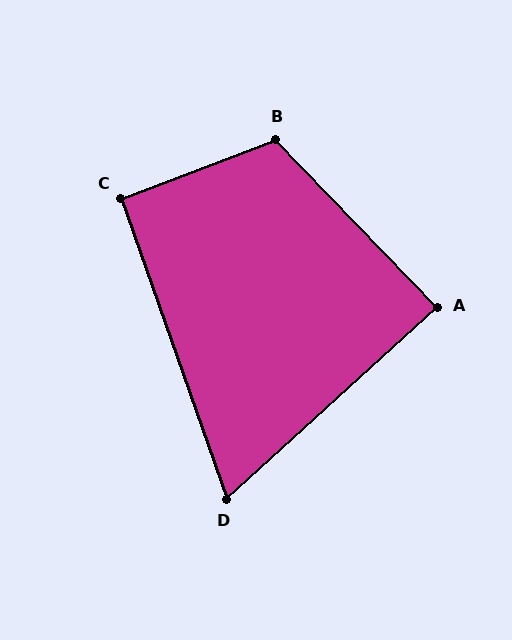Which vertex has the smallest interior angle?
D, at approximately 67 degrees.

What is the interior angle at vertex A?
Approximately 88 degrees (approximately right).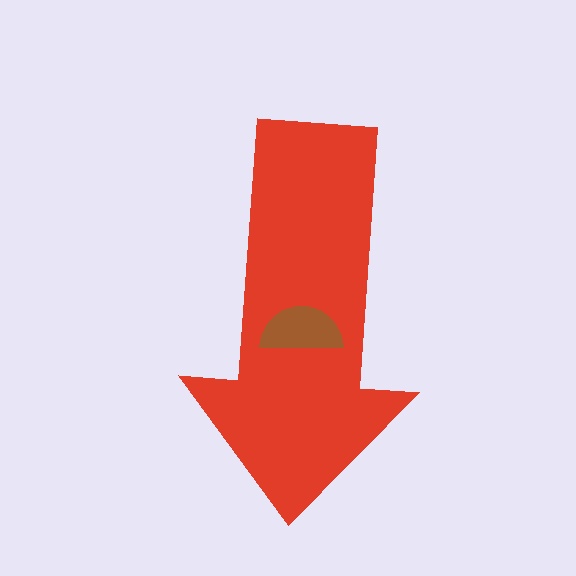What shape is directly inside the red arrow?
The brown semicircle.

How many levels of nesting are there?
2.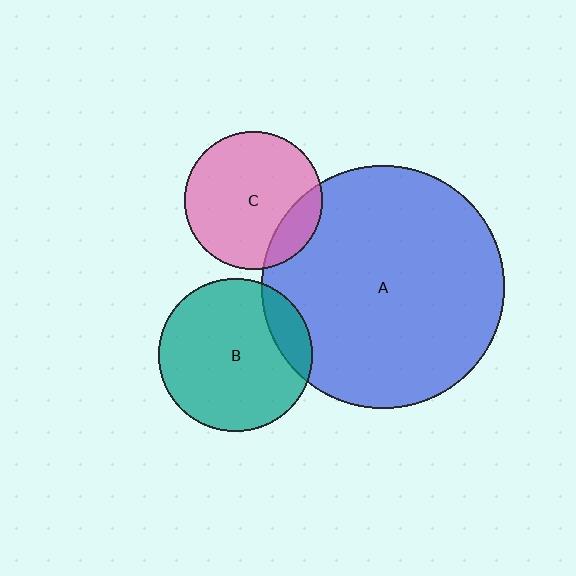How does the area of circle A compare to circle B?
Approximately 2.5 times.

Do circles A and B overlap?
Yes.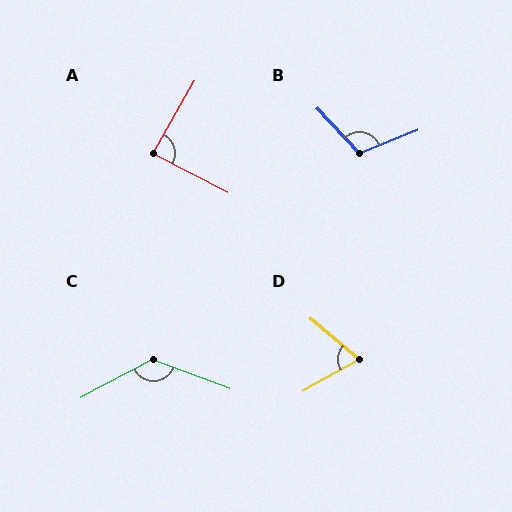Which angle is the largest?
C, at approximately 131 degrees.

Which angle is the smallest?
D, at approximately 70 degrees.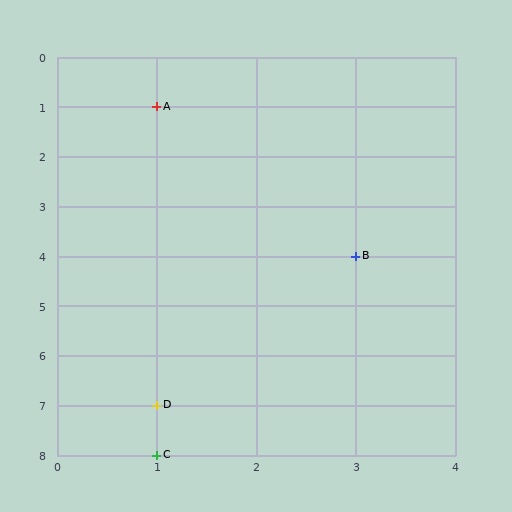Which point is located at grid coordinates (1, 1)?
Point A is at (1, 1).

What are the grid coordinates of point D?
Point D is at grid coordinates (1, 7).